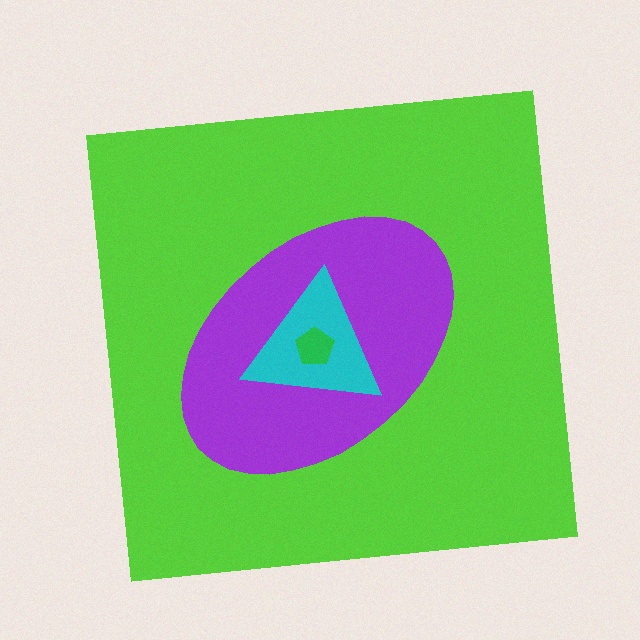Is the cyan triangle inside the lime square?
Yes.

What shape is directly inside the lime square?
The purple ellipse.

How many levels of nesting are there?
4.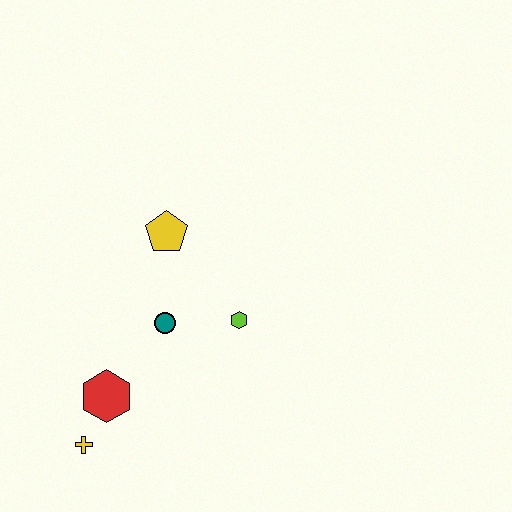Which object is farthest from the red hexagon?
The yellow pentagon is farthest from the red hexagon.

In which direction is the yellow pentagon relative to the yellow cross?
The yellow pentagon is above the yellow cross.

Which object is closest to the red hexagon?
The yellow cross is closest to the red hexagon.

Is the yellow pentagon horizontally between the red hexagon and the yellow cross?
No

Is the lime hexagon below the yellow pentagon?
Yes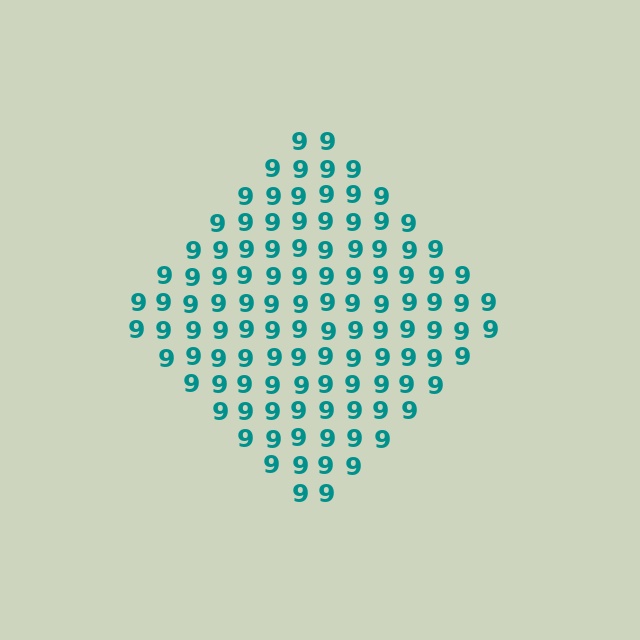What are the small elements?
The small elements are digit 9's.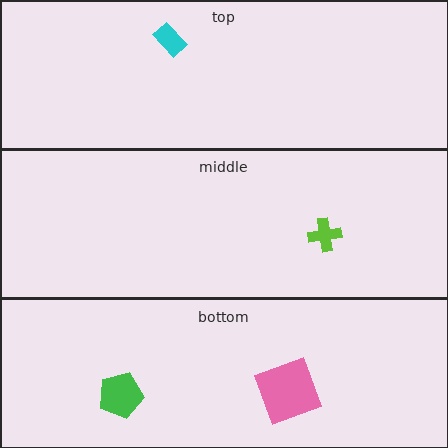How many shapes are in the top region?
1.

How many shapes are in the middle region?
1.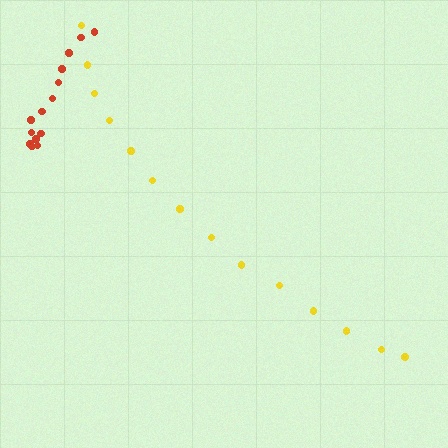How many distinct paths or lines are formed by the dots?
There are 2 distinct paths.